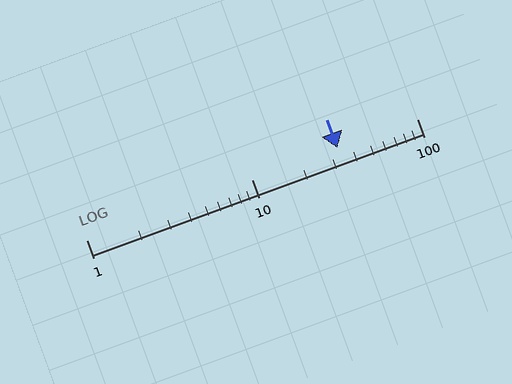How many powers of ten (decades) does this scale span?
The scale spans 2 decades, from 1 to 100.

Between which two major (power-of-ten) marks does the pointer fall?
The pointer is between 10 and 100.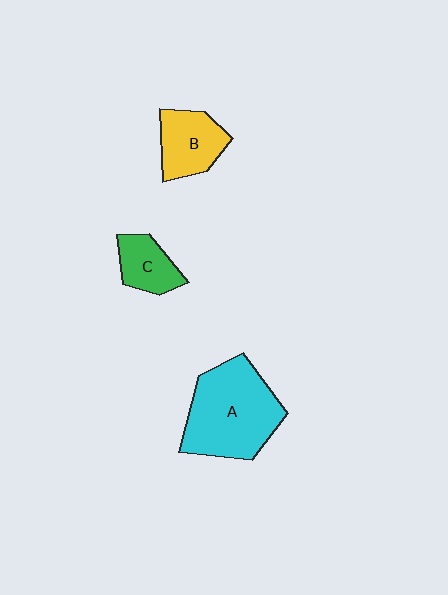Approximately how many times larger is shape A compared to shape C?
Approximately 2.6 times.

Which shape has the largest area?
Shape A (cyan).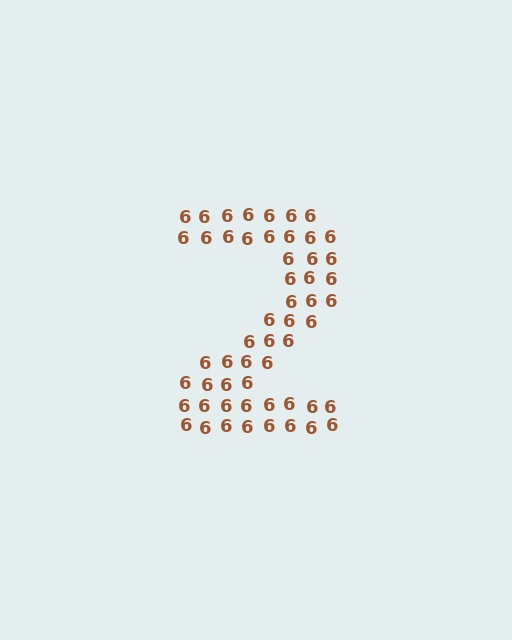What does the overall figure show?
The overall figure shows the digit 2.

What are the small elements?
The small elements are digit 6's.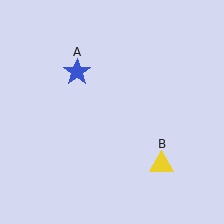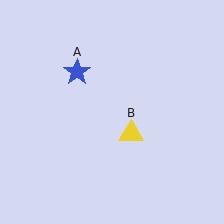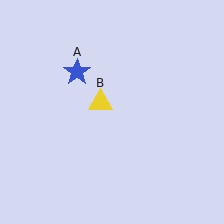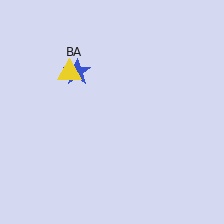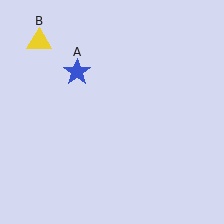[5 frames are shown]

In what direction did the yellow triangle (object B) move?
The yellow triangle (object B) moved up and to the left.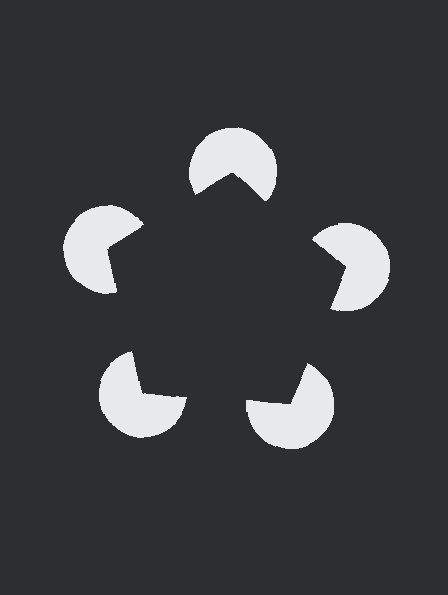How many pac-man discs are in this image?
There are 5 — one at each vertex of the illusory pentagon.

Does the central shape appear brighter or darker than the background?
It typically appears slightly darker than the background, even though no actual brightness change is drawn.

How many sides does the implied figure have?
5 sides.